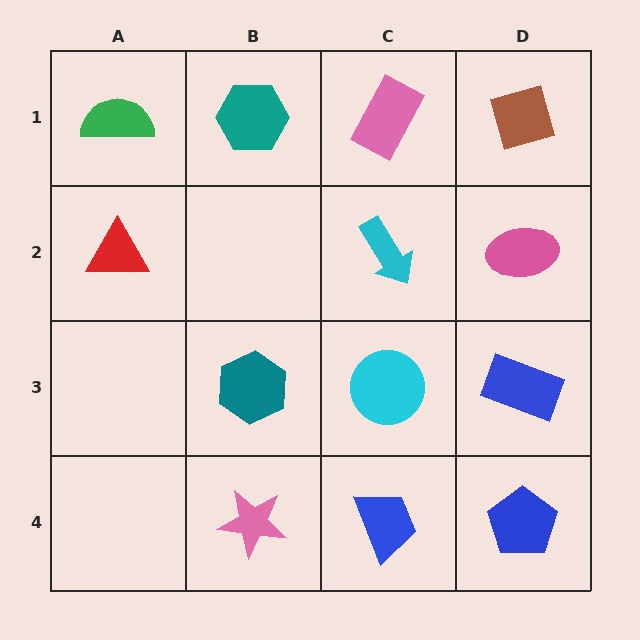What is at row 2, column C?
A cyan arrow.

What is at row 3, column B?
A teal hexagon.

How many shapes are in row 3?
3 shapes.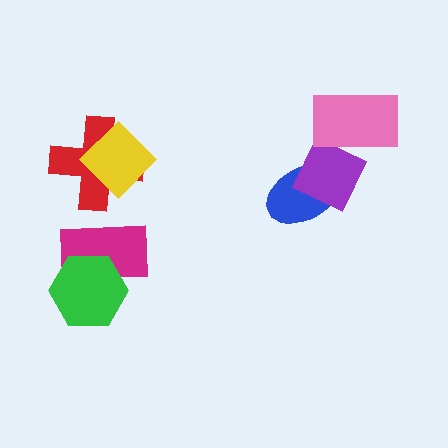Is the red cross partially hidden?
Yes, it is partially covered by another shape.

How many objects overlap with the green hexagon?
1 object overlaps with the green hexagon.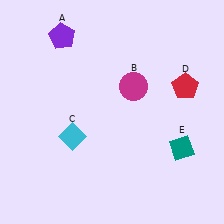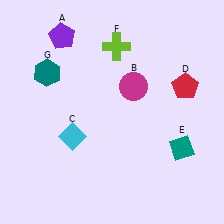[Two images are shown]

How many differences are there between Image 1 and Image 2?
There are 2 differences between the two images.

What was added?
A lime cross (F), a teal hexagon (G) were added in Image 2.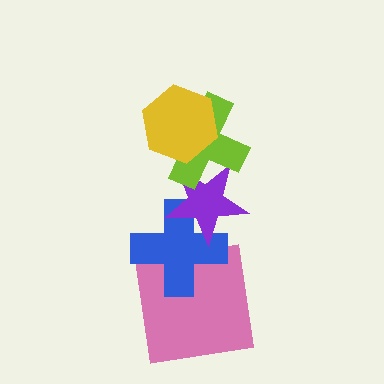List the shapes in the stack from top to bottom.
From top to bottom: the yellow hexagon, the lime cross, the purple star, the blue cross, the pink square.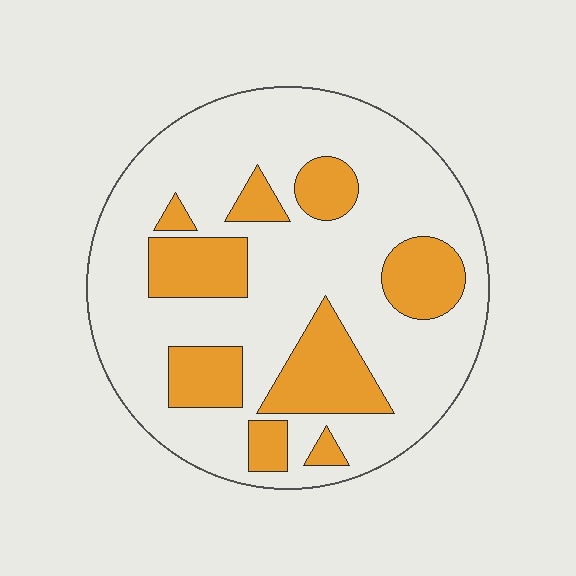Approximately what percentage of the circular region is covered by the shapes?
Approximately 25%.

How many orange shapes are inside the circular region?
9.